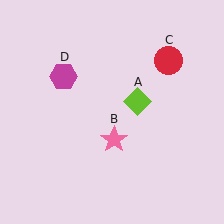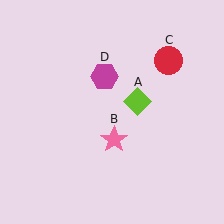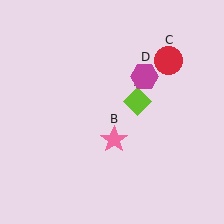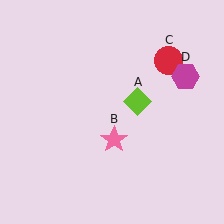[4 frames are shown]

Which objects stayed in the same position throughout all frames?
Lime diamond (object A) and pink star (object B) and red circle (object C) remained stationary.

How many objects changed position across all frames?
1 object changed position: magenta hexagon (object D).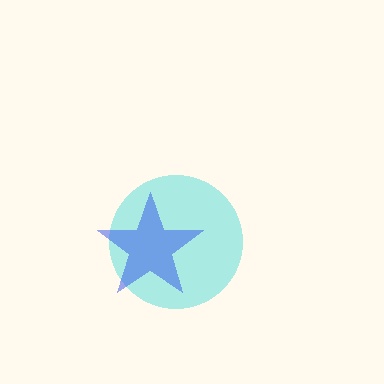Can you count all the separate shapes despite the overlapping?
Yes, there are 2 separate shapes.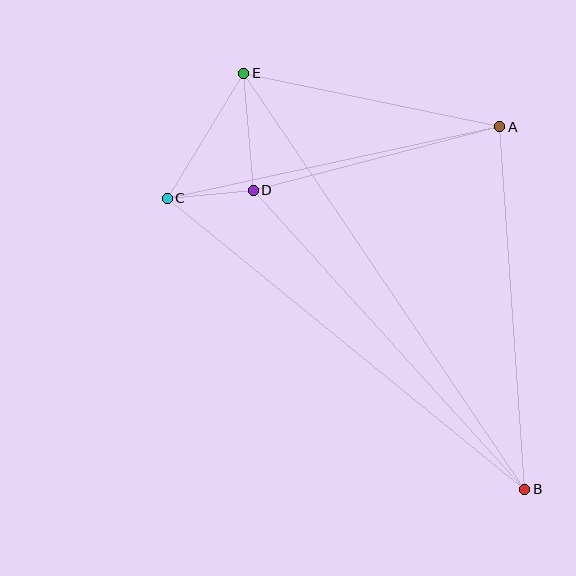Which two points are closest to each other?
Points C and D are closest to each other.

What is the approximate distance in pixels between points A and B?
The distance between A and B is approximately 363 pixels.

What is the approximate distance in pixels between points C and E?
The distance between C and E is approximately 146 pixels.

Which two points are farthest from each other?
Points B and E are farthest from each other.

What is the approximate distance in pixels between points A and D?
The distance between A and D is approximately 255 pixels.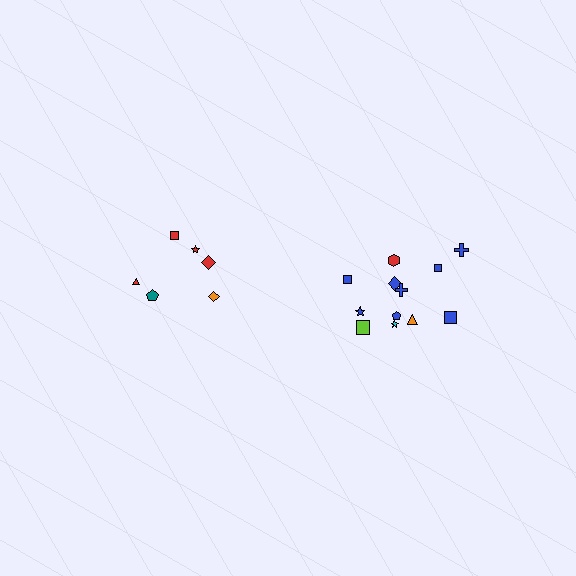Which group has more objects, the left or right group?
The right group.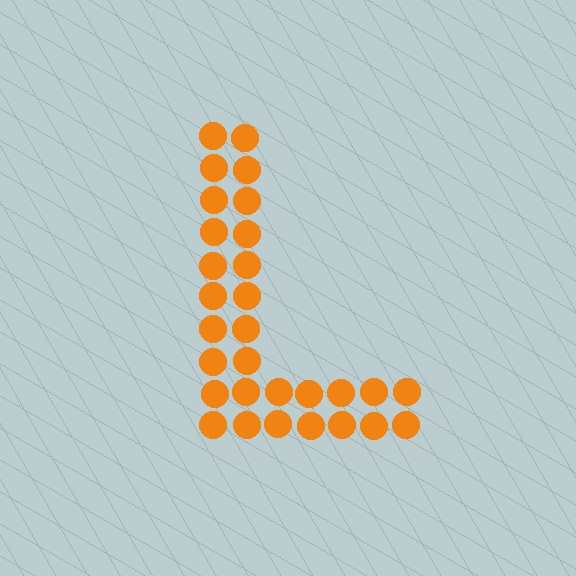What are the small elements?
The small elements are circles.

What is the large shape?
The large shape is the letter L.